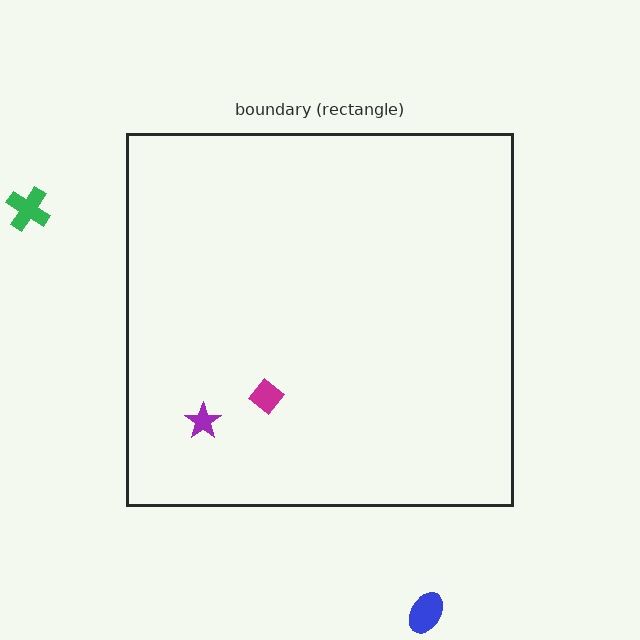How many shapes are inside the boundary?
2 inside, 2 outside.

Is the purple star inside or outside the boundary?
Inside.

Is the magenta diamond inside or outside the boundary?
Inside.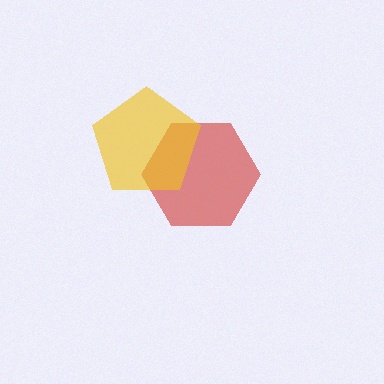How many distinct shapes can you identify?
There are 2 distinct shapes: a red hexagon, a yellow pentagon.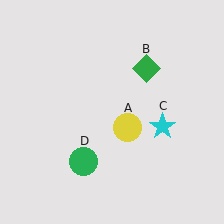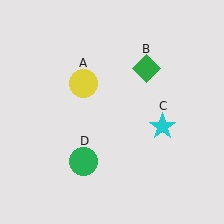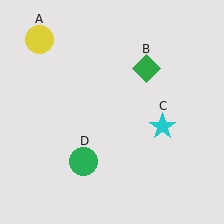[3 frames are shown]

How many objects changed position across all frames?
1 object changed position: yellow circle (object A).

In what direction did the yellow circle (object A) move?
The yellow circle (object A) moved up and to the left.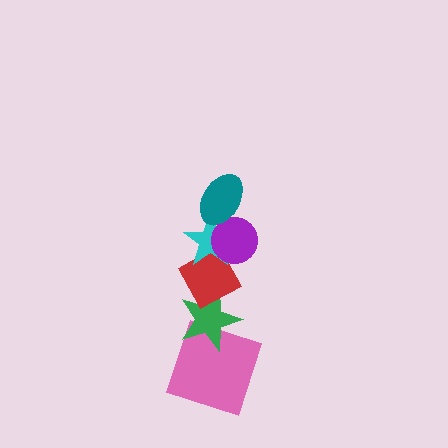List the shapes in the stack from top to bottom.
From top to bottom: the teal ellipse, the purple circle, the cyan star, the red diamond, the green star, the pink square.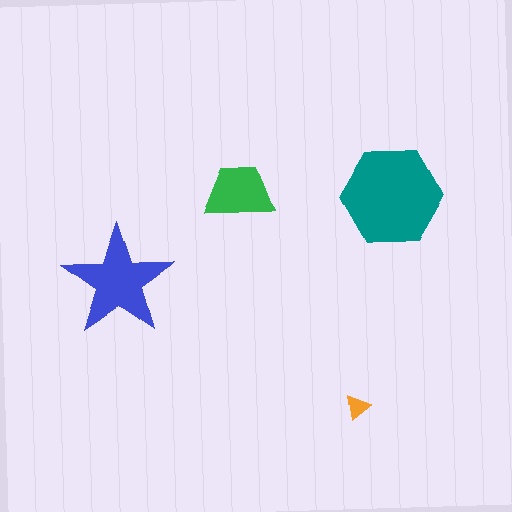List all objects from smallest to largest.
The orange triangle, the green trapezoid, the blue star, the teal hexagon.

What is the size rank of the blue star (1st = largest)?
2nd.